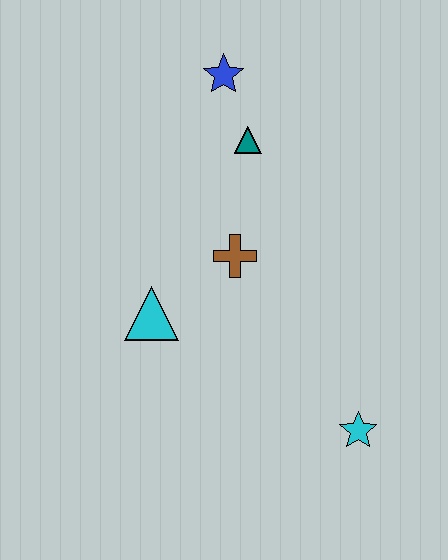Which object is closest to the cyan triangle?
The brown cross is closest to the cyan triangle.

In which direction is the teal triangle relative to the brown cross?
The teal triangle is above the brown cross.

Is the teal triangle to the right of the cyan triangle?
Yes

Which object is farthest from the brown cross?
The cyan star is farthest from the brown cross.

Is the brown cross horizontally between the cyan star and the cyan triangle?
Yes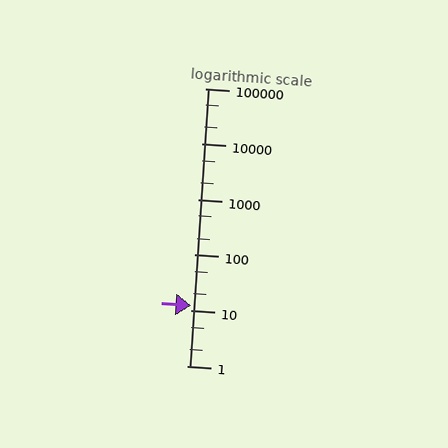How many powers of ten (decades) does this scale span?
The scale spans 5 decades, from 1 to 100000.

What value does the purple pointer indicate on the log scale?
The pointer indicates approximately 12.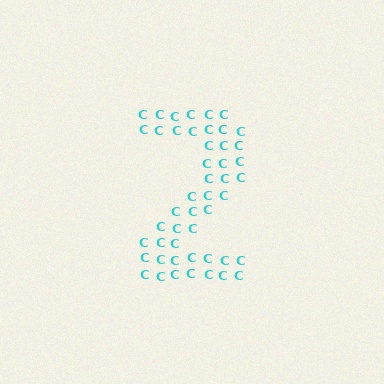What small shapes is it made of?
It is made of small letter C's.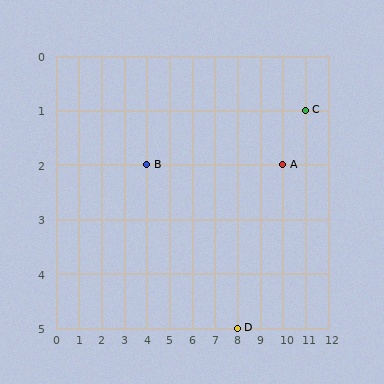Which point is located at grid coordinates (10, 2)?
Point A is at (10, 2).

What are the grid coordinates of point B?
Point B is at grid coordinates (4, 2).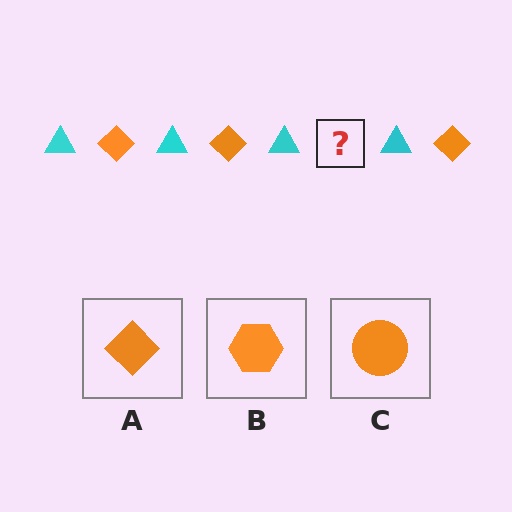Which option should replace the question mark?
Option A.